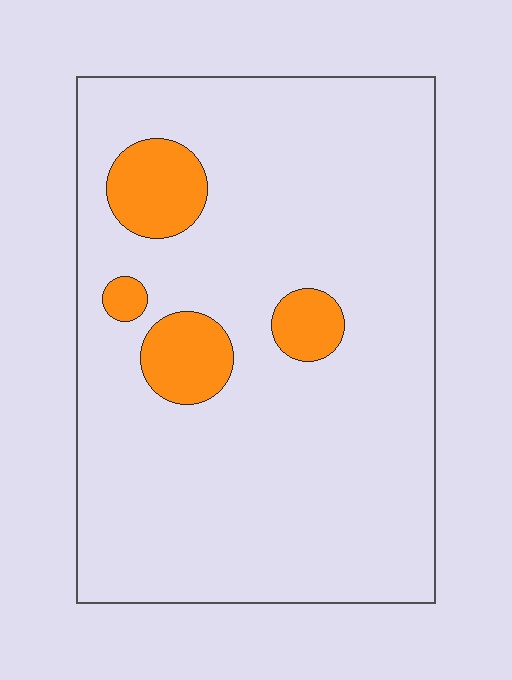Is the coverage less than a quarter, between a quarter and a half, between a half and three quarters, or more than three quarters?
Less than a quarter.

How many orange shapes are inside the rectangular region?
4.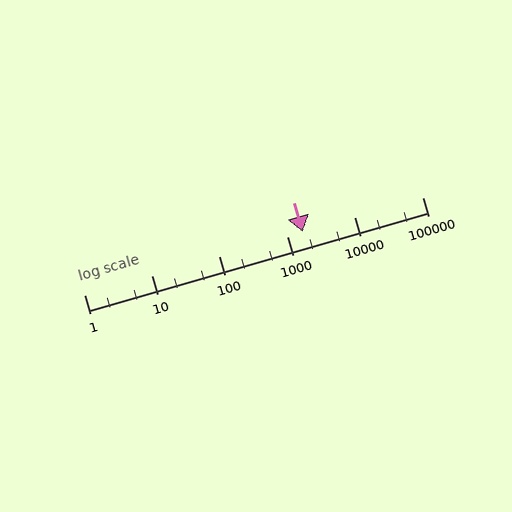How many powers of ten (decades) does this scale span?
The scale spans 5 decades, from 1 to 100000.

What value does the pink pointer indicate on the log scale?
The pointer indicates approximately 1700.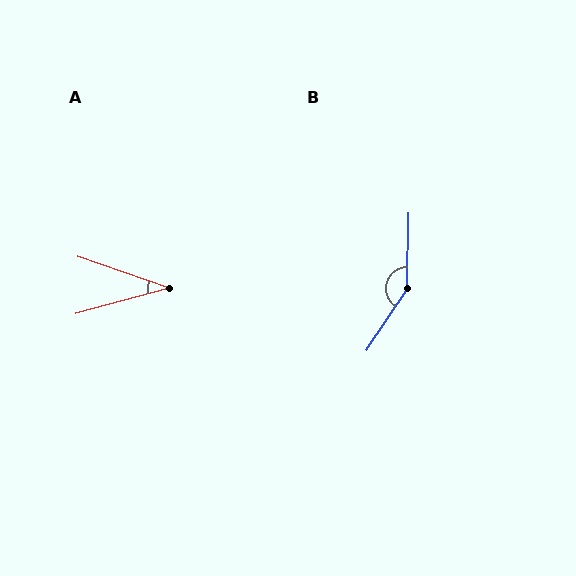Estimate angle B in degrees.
Approximately 148 degrees.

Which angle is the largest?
B, at approximately 148 degrees.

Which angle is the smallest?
A, at approximately 34 degrees.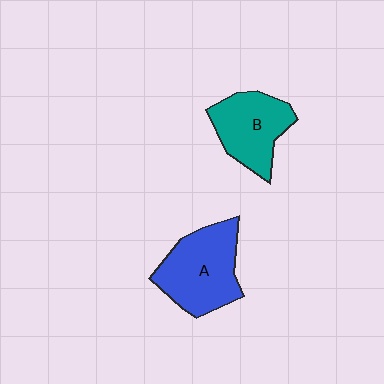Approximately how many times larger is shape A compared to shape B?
Approximately 1.2 times.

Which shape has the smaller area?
Shape B (teal).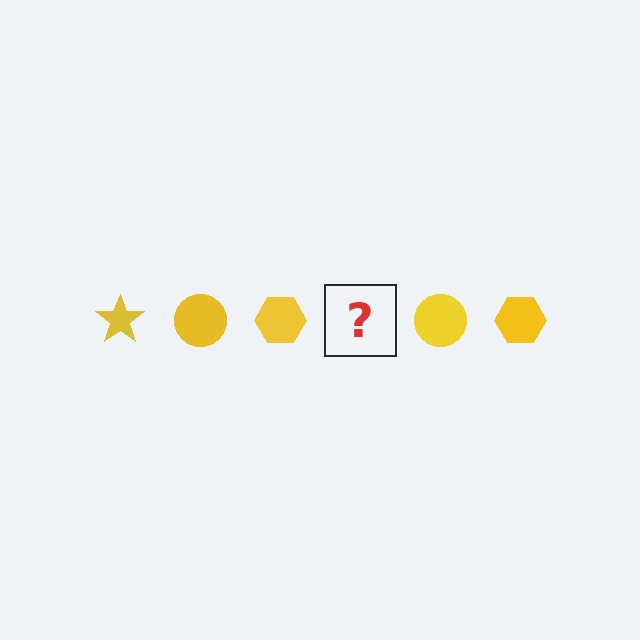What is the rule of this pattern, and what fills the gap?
The rule is that the pattern cycles through star, circle, hexagon shapes in yellow. The gap should be filled with a yellow star.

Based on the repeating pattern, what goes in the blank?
The blank should be a yellow star.